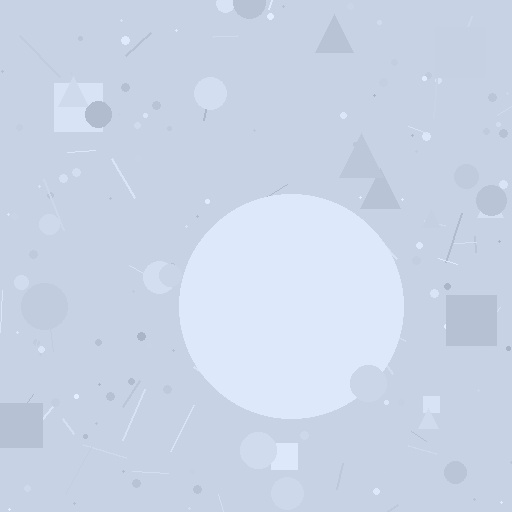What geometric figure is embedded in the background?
A circle is embedded in the background.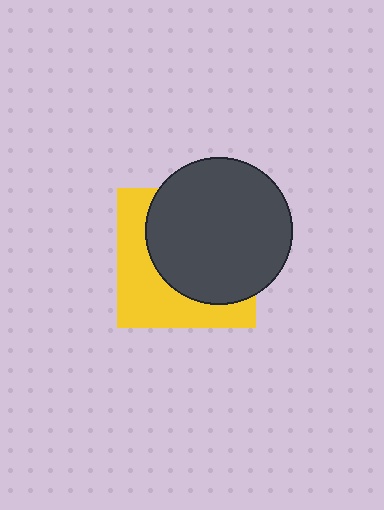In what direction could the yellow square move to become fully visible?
The yellow square could move toward the lower-left. That would shift it out from behind the dark gray circle entirely.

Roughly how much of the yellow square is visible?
A small part of it is visible (roughly 41%).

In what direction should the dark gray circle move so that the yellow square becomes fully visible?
The dark gray circle should move toward the upper-right. That is the shortest direction to clear the overlap and leave the yellow square fully visible.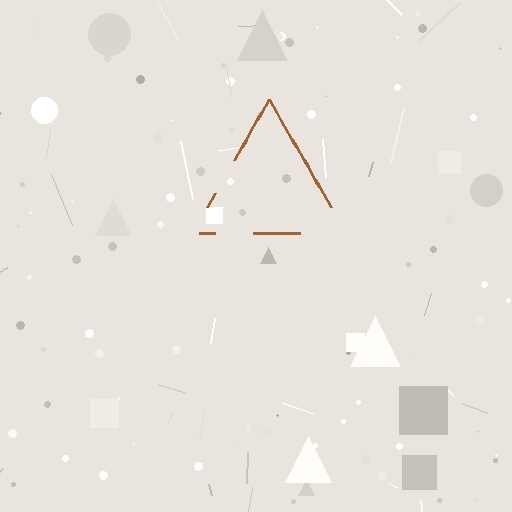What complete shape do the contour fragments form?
The contour fragments form a triangle.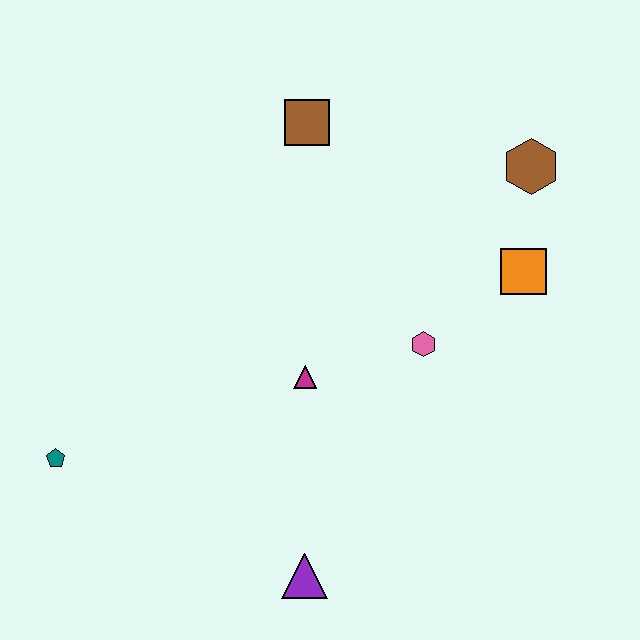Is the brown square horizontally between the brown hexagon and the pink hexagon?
No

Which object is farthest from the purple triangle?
The brown hexagon is farthest from the purple triangle.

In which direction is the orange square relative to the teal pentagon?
The orange square is to the right of the teal pentagon.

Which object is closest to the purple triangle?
The magenta triangle is closest to the purple triangle.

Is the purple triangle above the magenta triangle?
No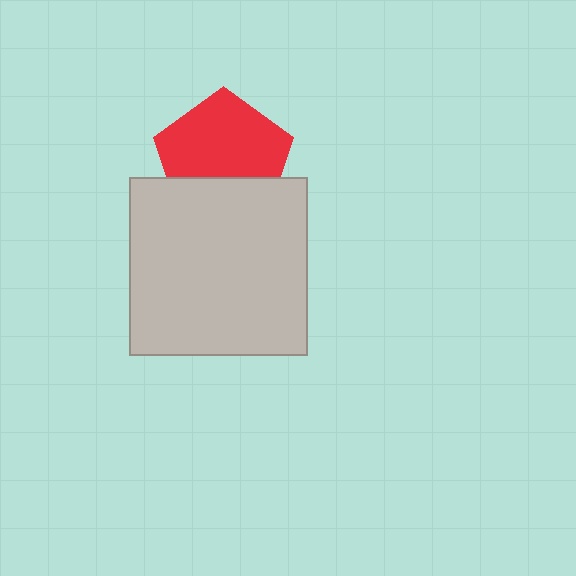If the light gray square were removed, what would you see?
You would see the complete red pentagon.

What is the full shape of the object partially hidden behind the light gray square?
The partially hidden object is a red pentagon.